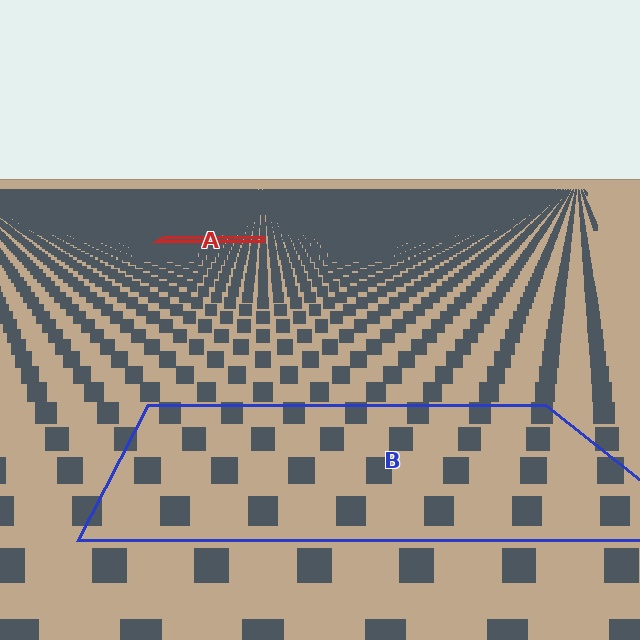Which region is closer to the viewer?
Region B is closer. The texture elements there are larger and more spread out.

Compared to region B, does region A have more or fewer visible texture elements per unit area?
Region A has more texture elements per unit area — they are packed more densely because it is farther away.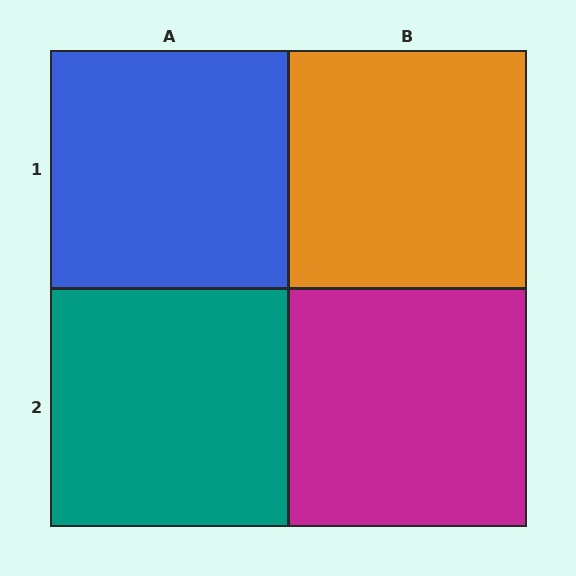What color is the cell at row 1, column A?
Blue.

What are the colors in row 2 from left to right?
Teal, magenta.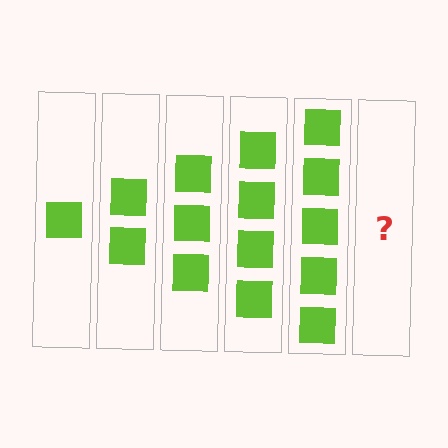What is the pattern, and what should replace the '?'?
The pattern is that each step adds one more square. The '?' should be 6 squares.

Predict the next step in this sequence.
The next step is 6 squares.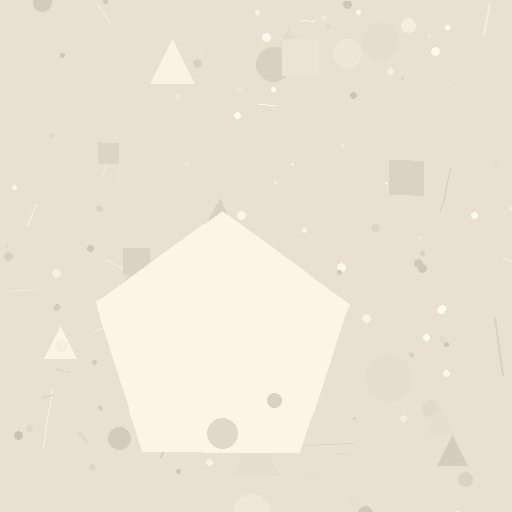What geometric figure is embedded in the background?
A pentagon is embedded in the background.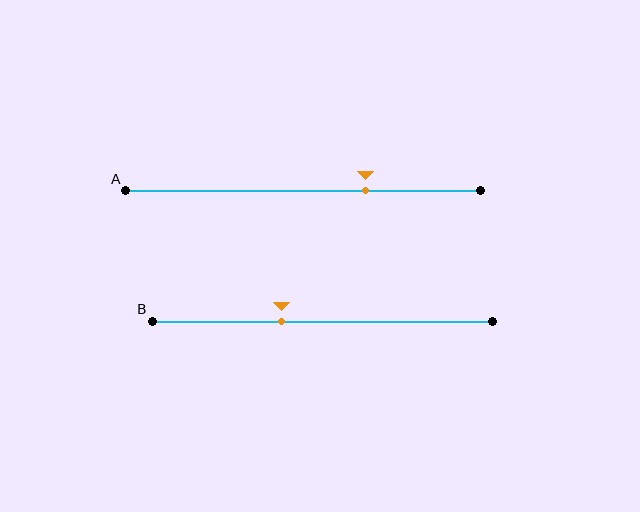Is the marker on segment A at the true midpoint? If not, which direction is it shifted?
No, the marker on segment A is shifted to the right by about 18% of the segment length.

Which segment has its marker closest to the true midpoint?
Segment B has its marker closest to the true midpoint.